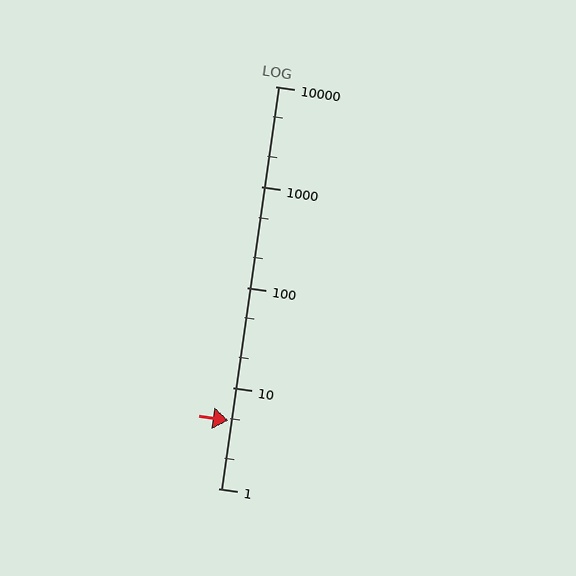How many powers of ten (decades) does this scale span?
The scale spans 4 decades, from 1 to 10000.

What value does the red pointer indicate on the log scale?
The pointer indicates approximately 4.7.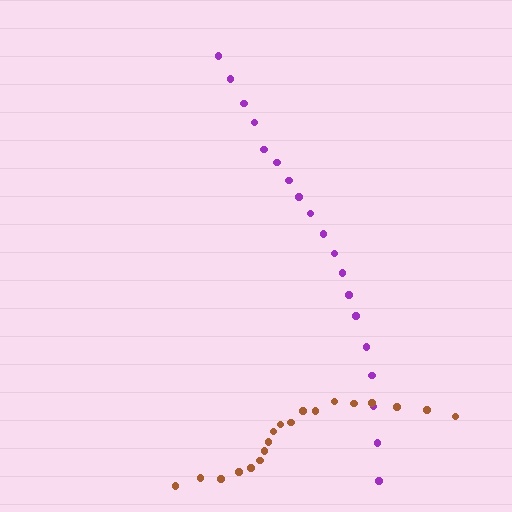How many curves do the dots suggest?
There are 2 distinct paths.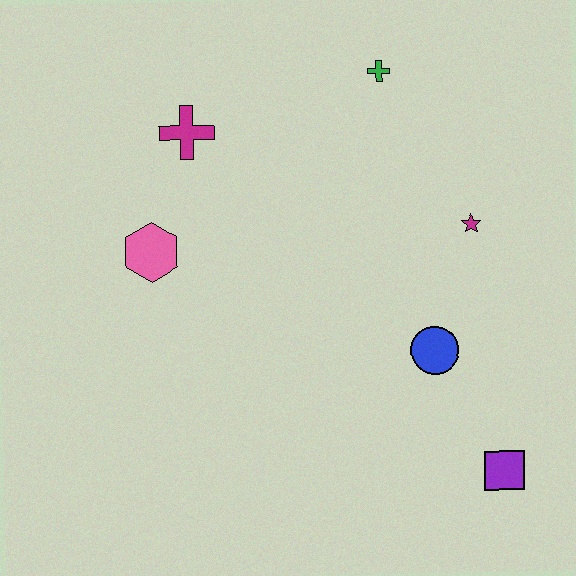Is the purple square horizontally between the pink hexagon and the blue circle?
No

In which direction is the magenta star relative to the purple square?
The magenta star is above the purple square.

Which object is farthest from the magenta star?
The pink hexagon is farthest from the magenta star.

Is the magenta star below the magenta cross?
Yes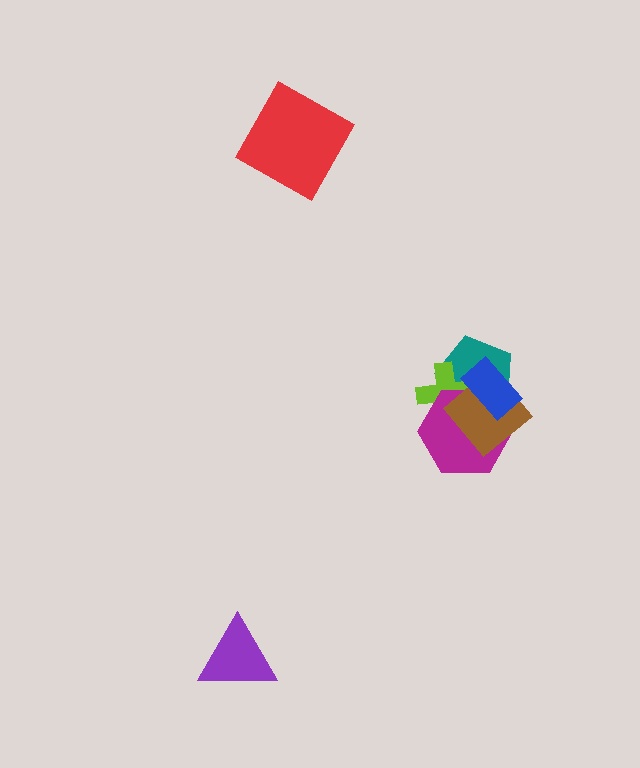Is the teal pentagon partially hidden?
Yes, it is partially covered by another shape.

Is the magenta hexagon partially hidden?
Yes, it is partially covered by another shape.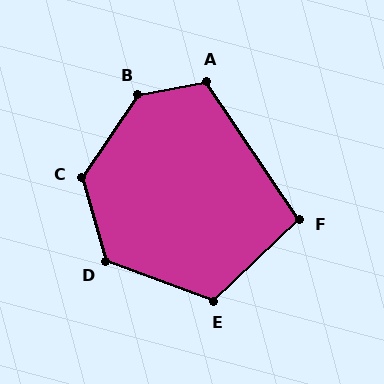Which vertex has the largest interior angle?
B, at approximately 135 degrees.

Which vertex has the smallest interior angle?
F, at approximately 99 degrees.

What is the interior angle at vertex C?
Approximately 130 degrees (obtuse).